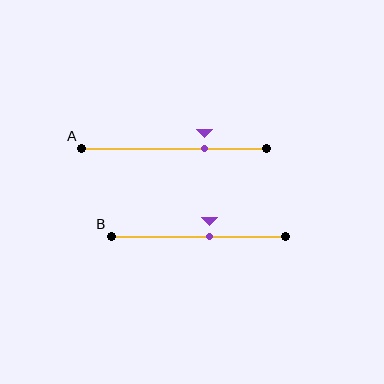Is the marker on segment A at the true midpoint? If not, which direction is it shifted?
No, the marker on segment A is shifted to the right by about 16% of the segment length.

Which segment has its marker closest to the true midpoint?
Segment B has its marker closest to the true midpoint.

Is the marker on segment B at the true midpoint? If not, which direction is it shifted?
No, the marker on segment B is shifted to the right by about 7% of the segment length.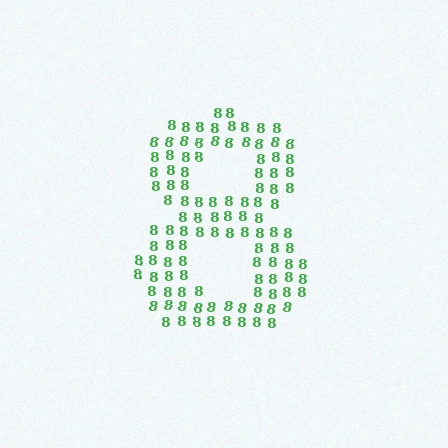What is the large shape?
The large shape is the digit 8.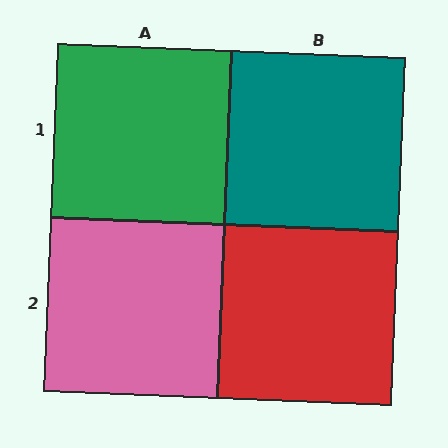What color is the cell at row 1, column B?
Teal.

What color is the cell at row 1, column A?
Green.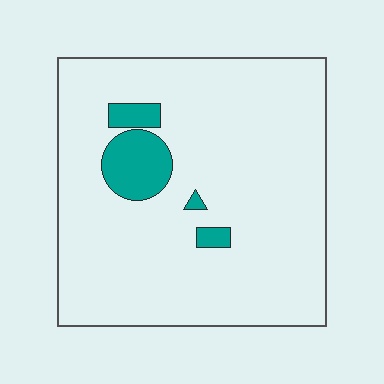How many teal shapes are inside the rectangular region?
4.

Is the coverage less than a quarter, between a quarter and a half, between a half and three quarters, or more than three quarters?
Less than a quarter.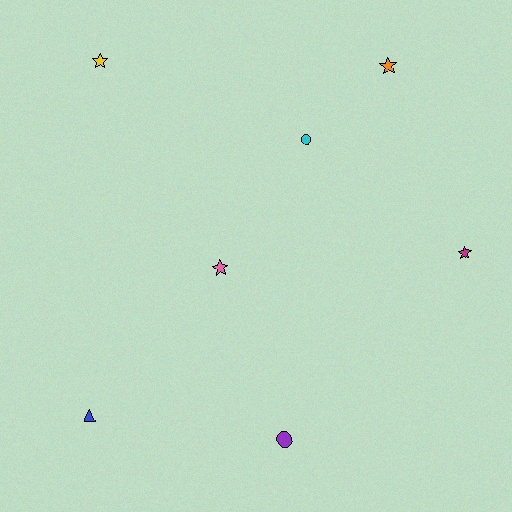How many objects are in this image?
There are 7 objects.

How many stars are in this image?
There are 4 stars.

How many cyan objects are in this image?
There is 1 cyan object.